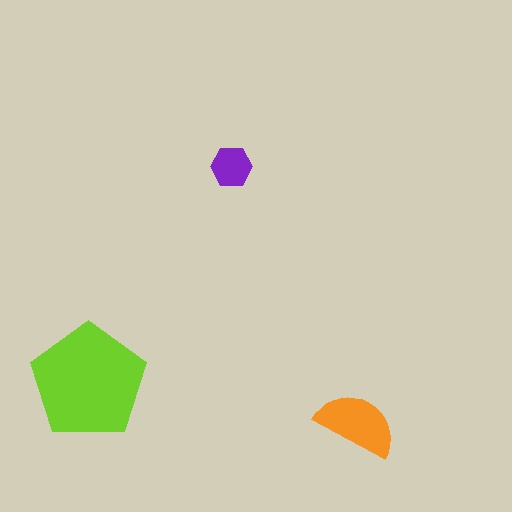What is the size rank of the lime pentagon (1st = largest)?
1st.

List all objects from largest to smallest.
The lime pentagon, the orange semicircle, the purple hexagon.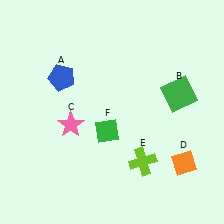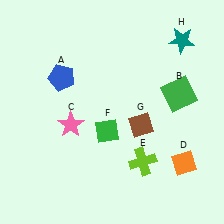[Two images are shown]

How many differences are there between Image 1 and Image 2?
There are 2 differences between the two images.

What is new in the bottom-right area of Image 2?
A brown diamond (G) was added in the bottom-right area of Image 2.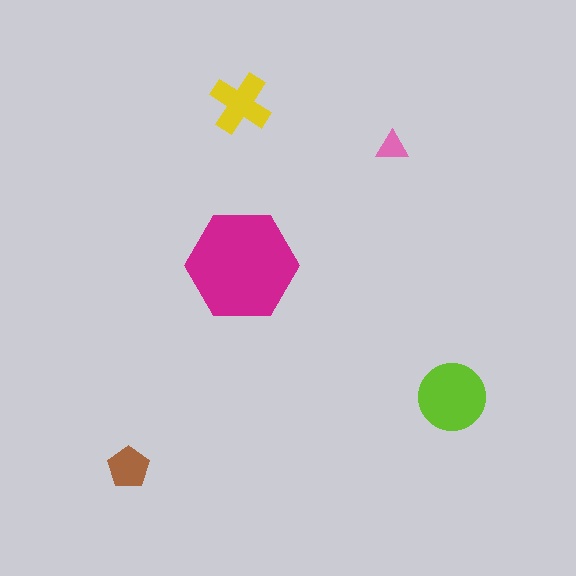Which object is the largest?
The magenta hexagon.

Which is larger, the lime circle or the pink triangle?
The lime circle.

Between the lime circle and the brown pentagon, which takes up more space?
The lime circle.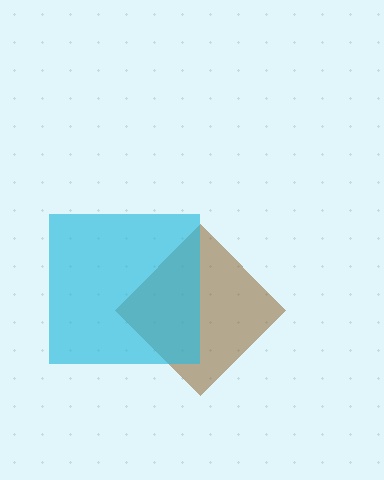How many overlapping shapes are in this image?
There are 2 overlapping shapes in the image.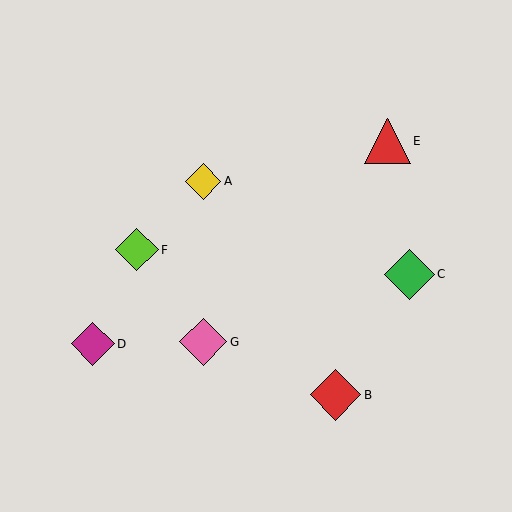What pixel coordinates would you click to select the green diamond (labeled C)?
Click at (410, 274) to select the green diamond C.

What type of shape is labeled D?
Shape D is a magenta diamond.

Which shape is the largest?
The red diamond (labeled B) is the largest.